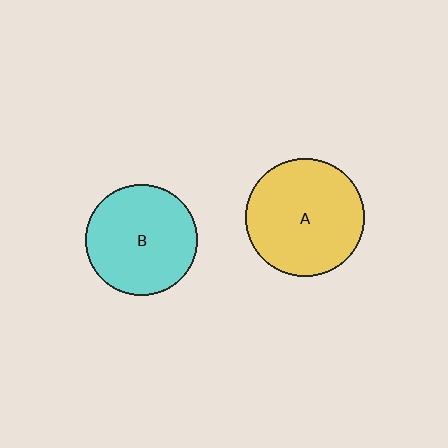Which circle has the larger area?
Circle A (yellow).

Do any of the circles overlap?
No, none of the circles overlap.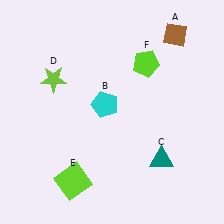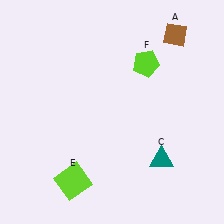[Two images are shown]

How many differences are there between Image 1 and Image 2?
There are 2 differences between the two images.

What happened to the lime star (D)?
The lime star (D) was removed in Image 2. It was in the top-left area of Image 1.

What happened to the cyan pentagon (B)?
The cyan pentagon (B) was removed in Image 2. It was in the top-left area of Image 1.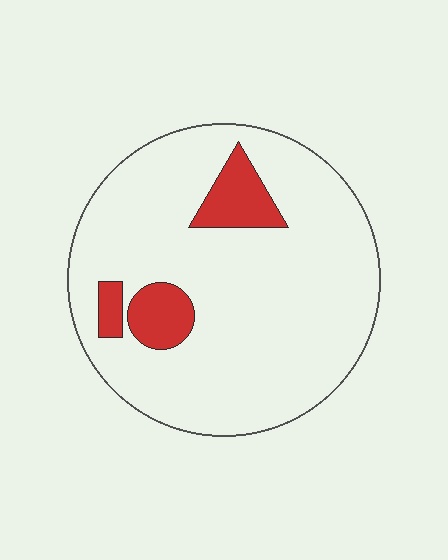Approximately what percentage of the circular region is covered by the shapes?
Approximately 10%.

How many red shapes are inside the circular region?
3.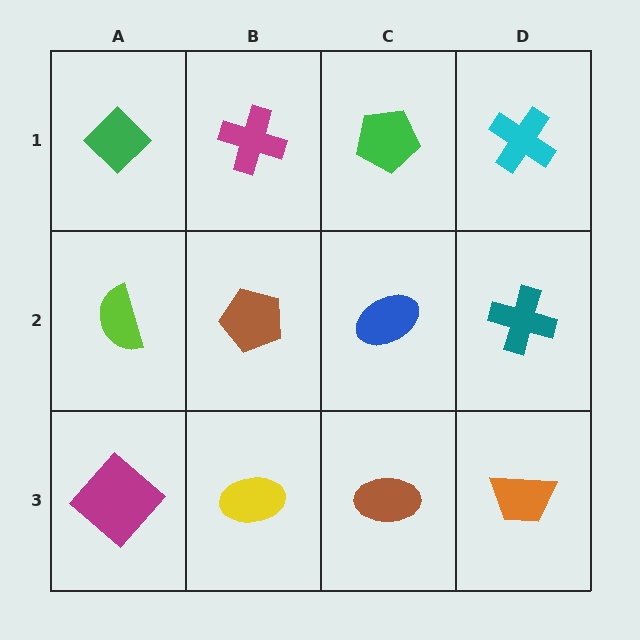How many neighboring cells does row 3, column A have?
2.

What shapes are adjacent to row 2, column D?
A cyan cross (row 1, column D), an orange trapezoid (row 3, column D), a blue ellipse (row 2, column C).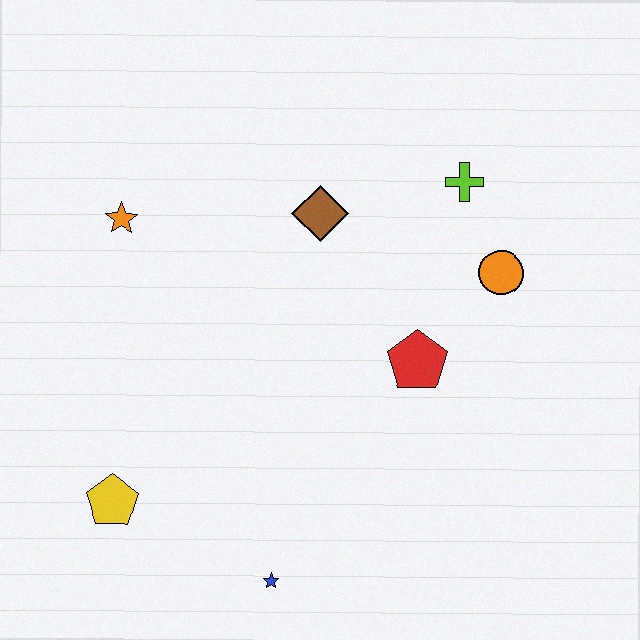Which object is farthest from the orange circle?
The yellow pentagon is farthest from the orange circle.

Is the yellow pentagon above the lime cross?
No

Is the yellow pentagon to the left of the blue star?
Yes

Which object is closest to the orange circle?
The lime cross is closest to the orange circle.